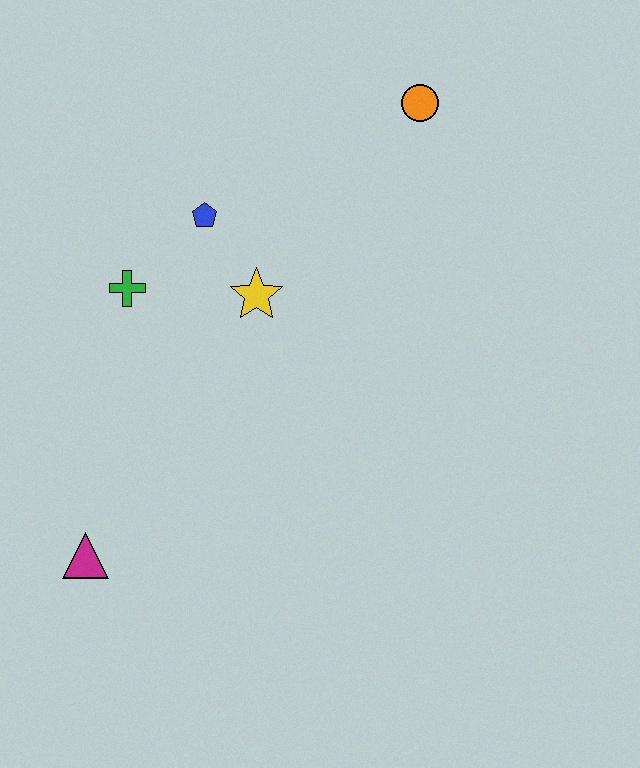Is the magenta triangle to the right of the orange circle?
No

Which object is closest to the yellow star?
The blue pentagon is closest to the yellow star.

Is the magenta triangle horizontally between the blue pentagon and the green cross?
No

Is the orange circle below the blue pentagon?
No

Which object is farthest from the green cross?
The orange circle is farthest from the green cross.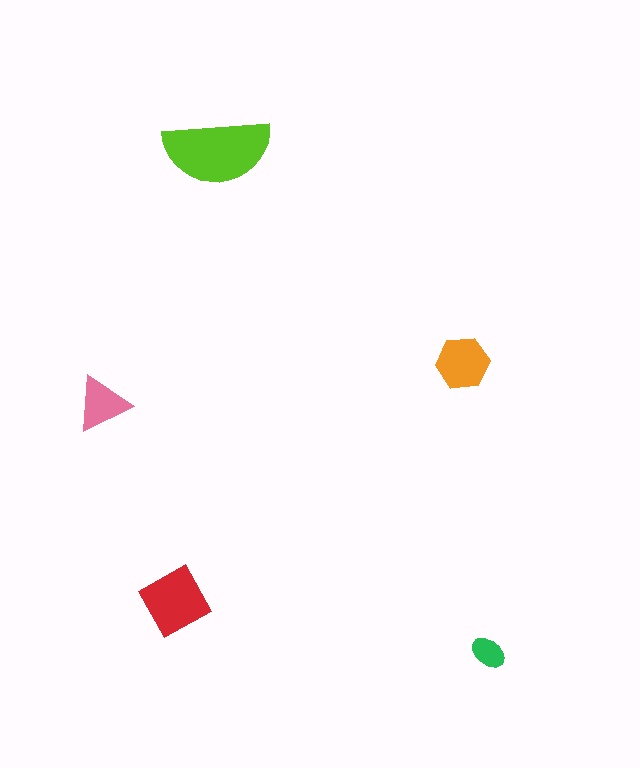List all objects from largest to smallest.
The lime semicircle, the red diamond, the orange hexagon, the pink triangle, the green ellipse.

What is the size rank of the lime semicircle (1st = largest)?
1st.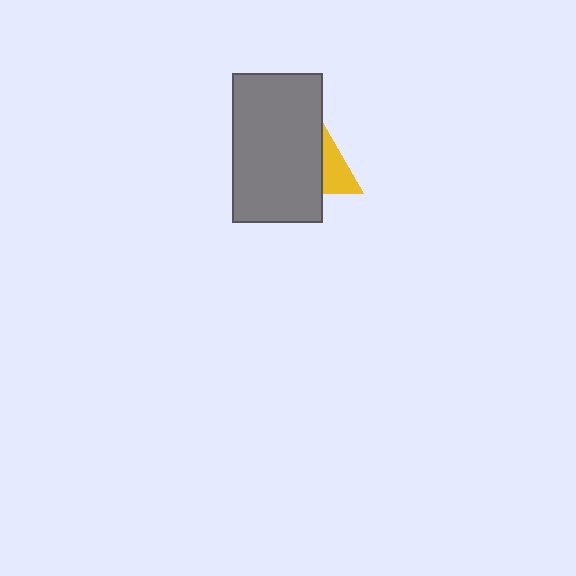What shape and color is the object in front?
The object in front is a gray rectangle.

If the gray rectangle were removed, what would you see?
You would see the complete yellow triangle.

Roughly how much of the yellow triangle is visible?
A small part of it is visible (roughly 35%).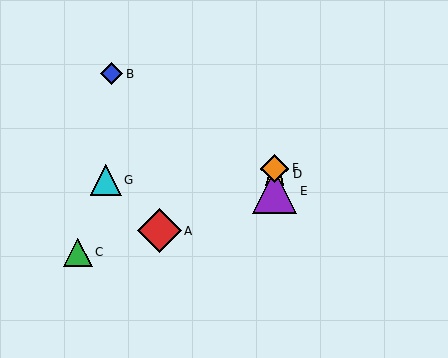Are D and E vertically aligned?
Yes, both are at x≈275.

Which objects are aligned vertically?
Objects D, E, F are aligned vertically.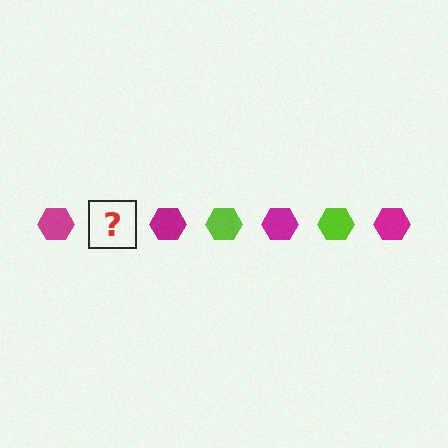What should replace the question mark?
The question mark should be replaced with a lime hexagon.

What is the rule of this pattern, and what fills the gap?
The rule is that the pattern cycles through magenta, lime hexagons. The gap should be filled with a lime hexagon.